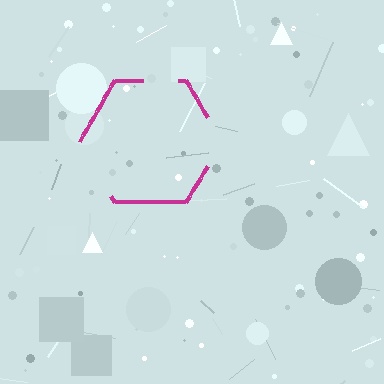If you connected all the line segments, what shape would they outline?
They would outline a hexagon.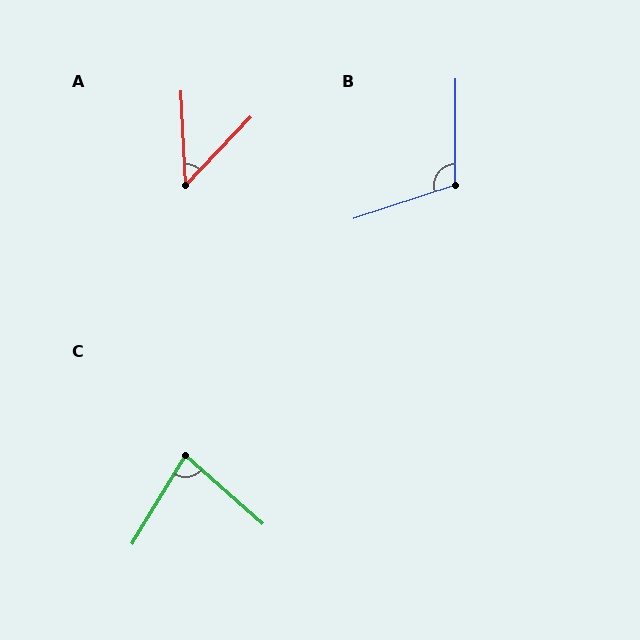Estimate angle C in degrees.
Approximately 80 degrees.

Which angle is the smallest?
A, at approximately 47 degrees.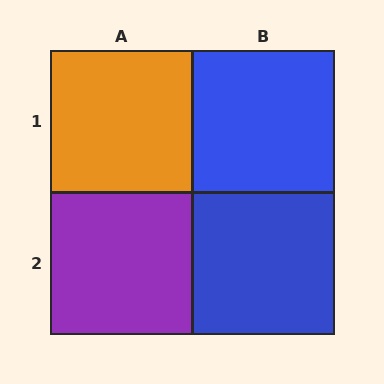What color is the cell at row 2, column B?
Blue.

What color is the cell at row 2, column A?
Purple.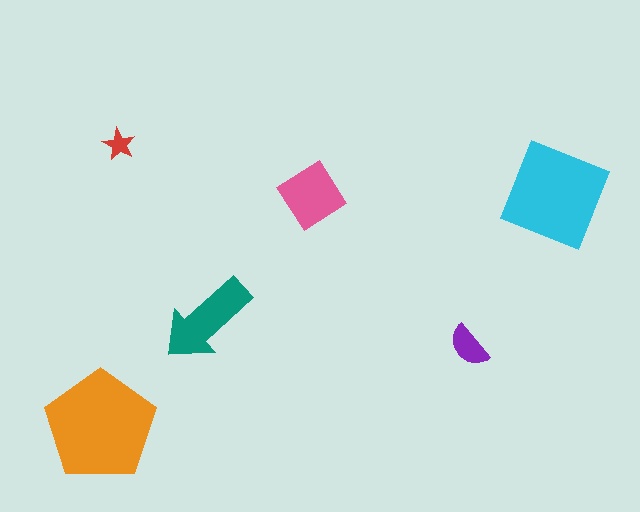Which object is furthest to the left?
The orange pentagon is leftmost.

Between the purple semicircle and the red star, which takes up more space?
The purple semicircle.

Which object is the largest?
The orange pentagon.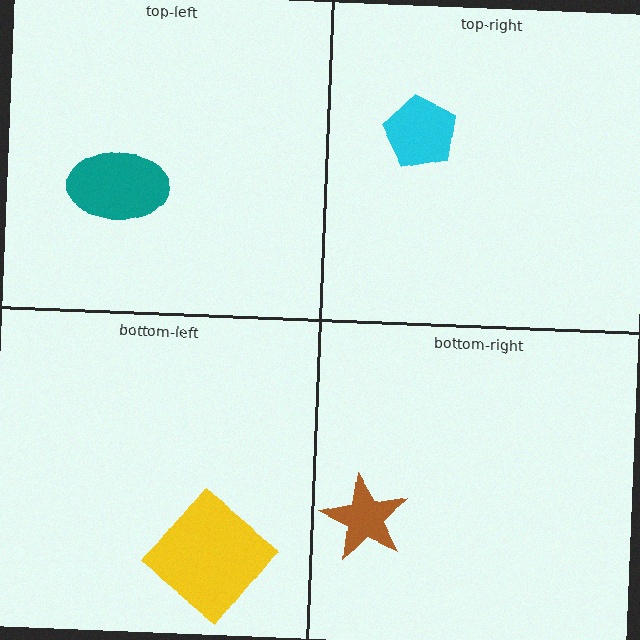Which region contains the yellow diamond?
The bottom-left region.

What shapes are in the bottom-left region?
The yellow diamond.